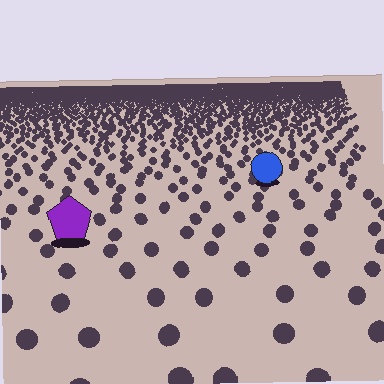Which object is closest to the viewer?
The purple pentagon is closest. The texture marks near it are larger and more spread out.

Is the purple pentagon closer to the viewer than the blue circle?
Yes. The purple pentagon is closer — you can tell from the texture gradient: the ground texture is coarser near it.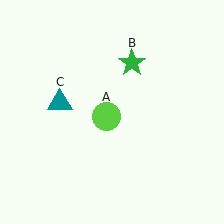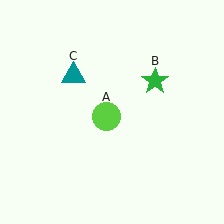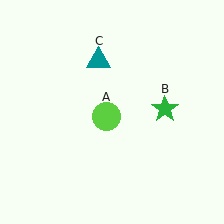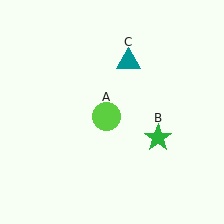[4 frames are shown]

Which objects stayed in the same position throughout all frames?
Lime circle (object A) remained stationary.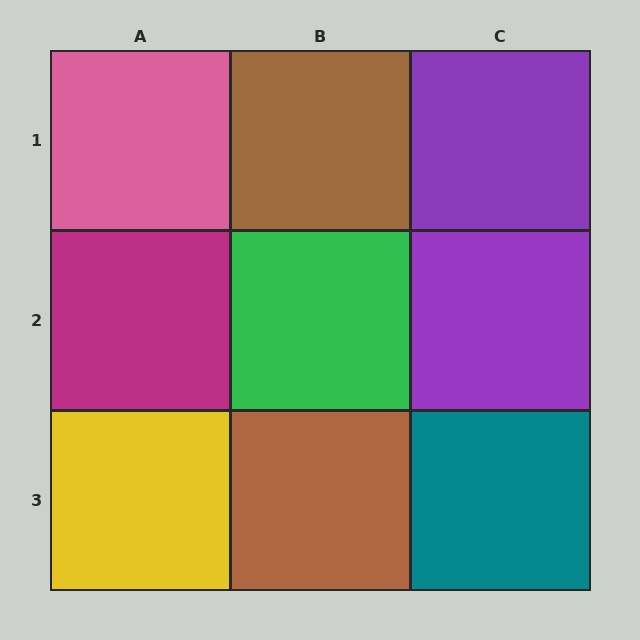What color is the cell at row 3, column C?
Teal.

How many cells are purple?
2 cells are purple.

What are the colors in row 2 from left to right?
Magenta, green, purple.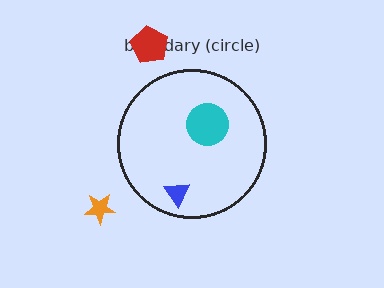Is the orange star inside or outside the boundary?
Outside.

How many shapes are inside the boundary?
2 inside, 2 outside.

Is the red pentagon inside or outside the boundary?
Outside.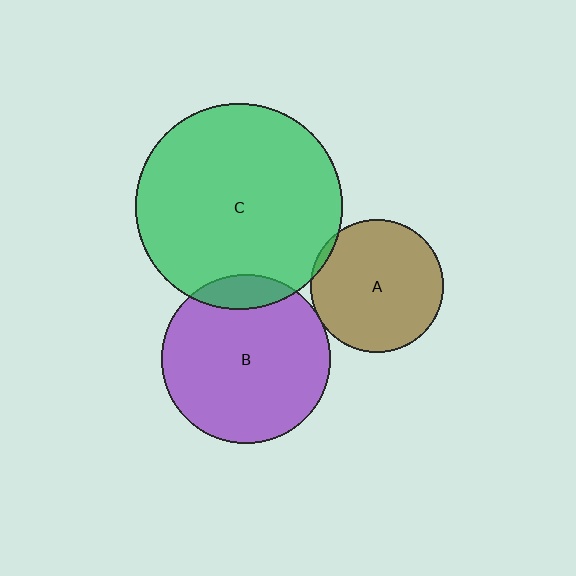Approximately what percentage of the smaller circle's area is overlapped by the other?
Approximately 5%.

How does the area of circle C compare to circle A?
Approximately 2.4 times.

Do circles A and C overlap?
Yes.